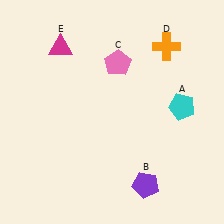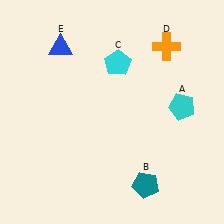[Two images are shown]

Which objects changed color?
B changed from purple to teal. C changed from pink to cyan. E changed from magenta to blue.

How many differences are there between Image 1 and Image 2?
There are 3 differences between the two images.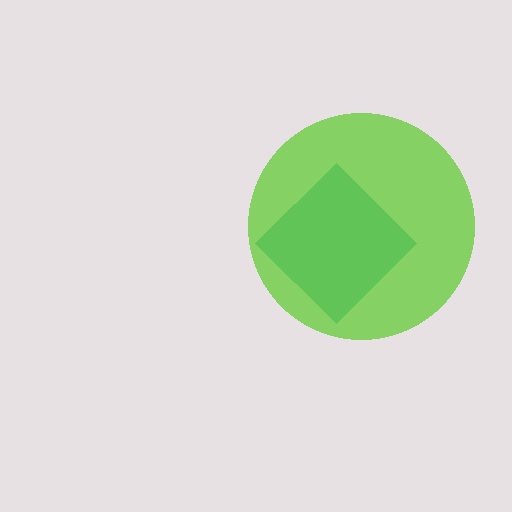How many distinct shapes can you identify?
There are 2 distinct shapes: a teal diamond, a lime circle.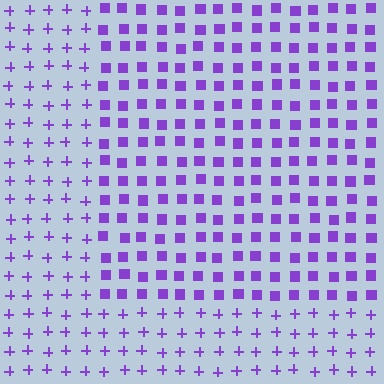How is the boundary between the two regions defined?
The boundary is defined by a change in element shape: squares inside vs. plus signs outside. All elements share the same color and spacing.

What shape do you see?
I see a rectangle.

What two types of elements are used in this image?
The image uses squares inside the rectangle region and plus signs outside it.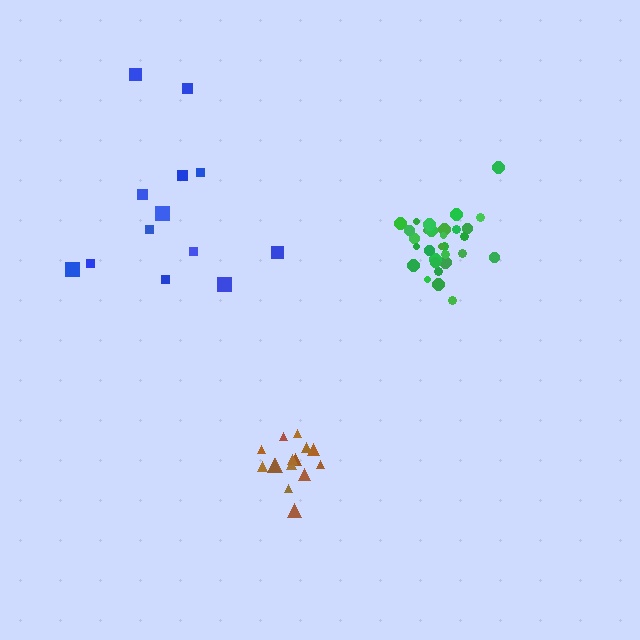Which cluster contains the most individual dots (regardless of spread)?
Green (32).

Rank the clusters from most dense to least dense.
green, brown, blue.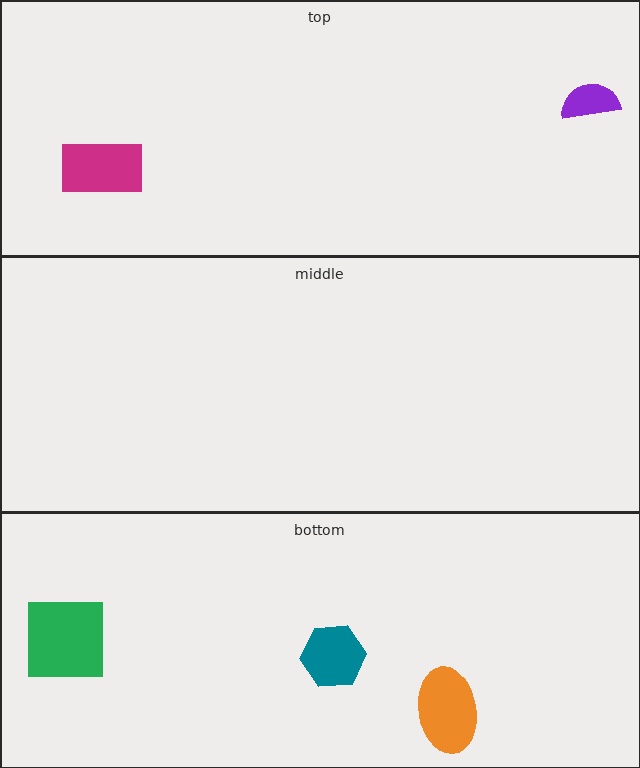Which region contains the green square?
The bottom region.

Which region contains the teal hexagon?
The bottom region.